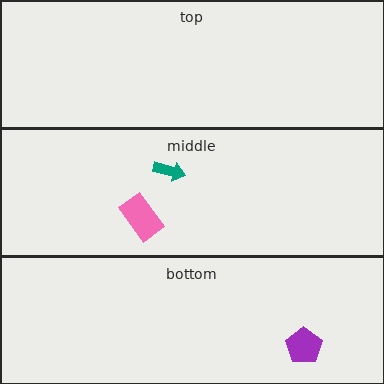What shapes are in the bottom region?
The purple pentagon.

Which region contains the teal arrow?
The middle region.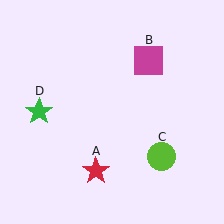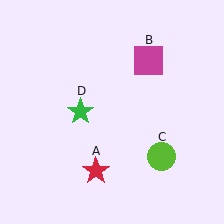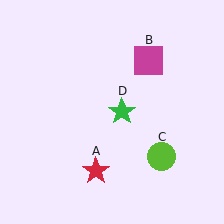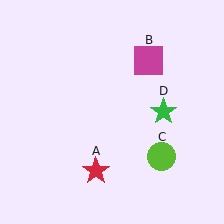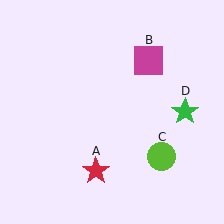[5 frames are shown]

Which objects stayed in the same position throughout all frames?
Red star (object A) and magenta square (object B) and lime circle (object C) remained stationary.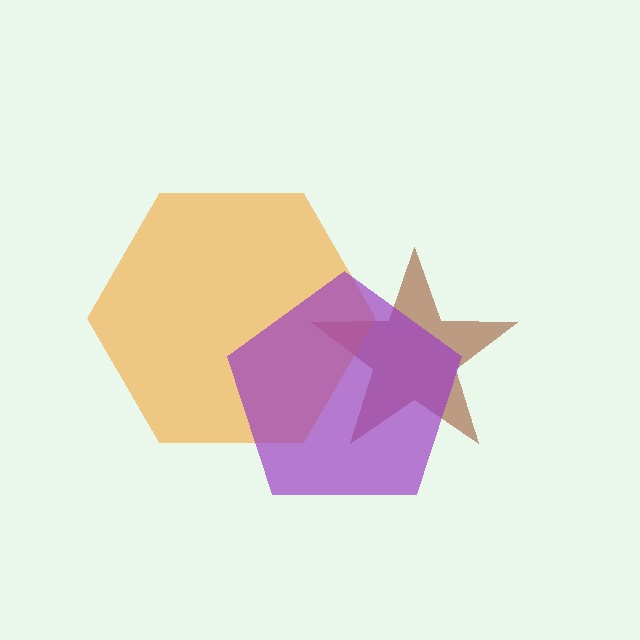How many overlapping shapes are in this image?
There are 3 overlapping shapes in the image.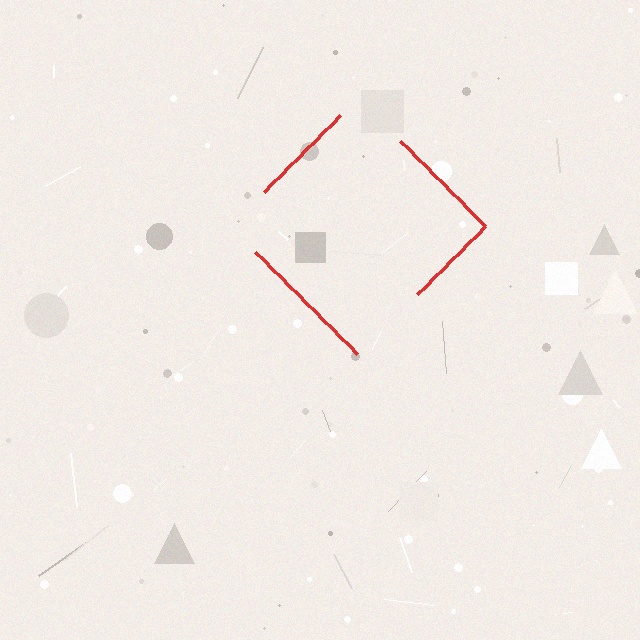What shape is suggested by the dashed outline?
The dashed outline suggests a diamond.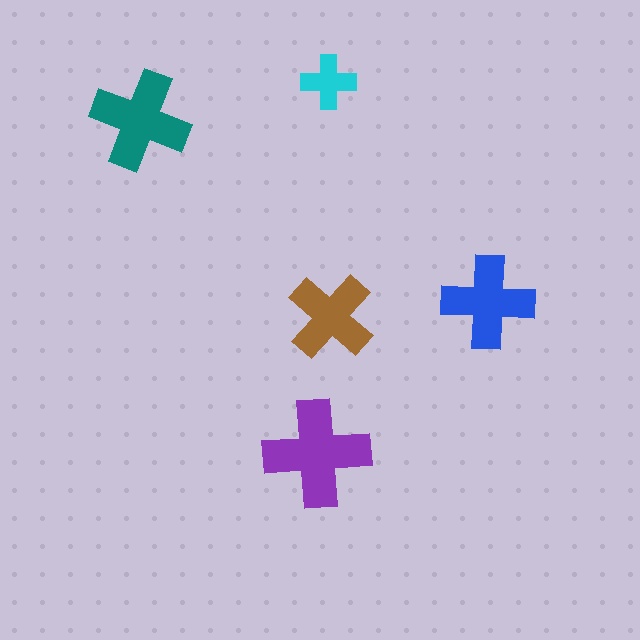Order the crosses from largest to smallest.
the purple one, the teal one, the blue one, the brown one, the cyan one.